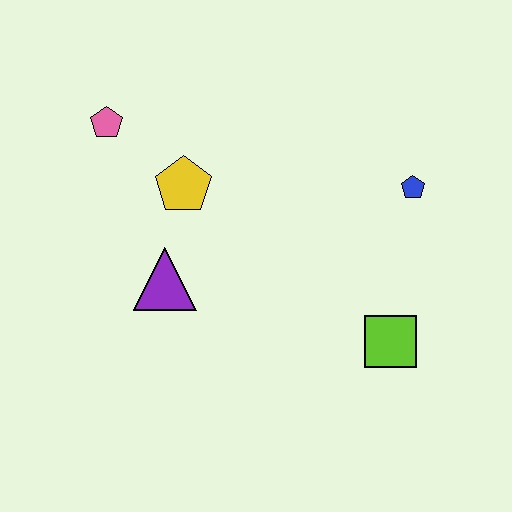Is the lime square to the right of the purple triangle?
Yes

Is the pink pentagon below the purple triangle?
No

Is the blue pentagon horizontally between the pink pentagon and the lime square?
No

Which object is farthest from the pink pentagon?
The lime square is farthest from the pink pentagon.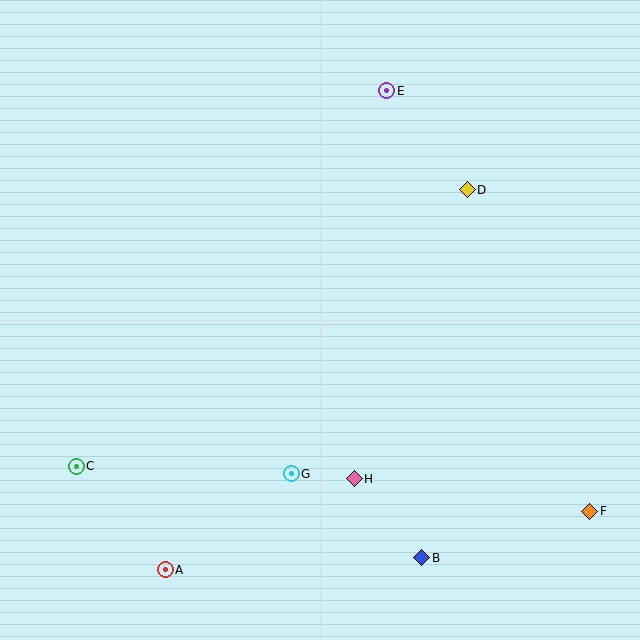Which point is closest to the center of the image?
Point G at (291, 474) is closest to the center.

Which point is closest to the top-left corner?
Point E is closest to the top-left corner.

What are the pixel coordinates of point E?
Point E is at (387, 91).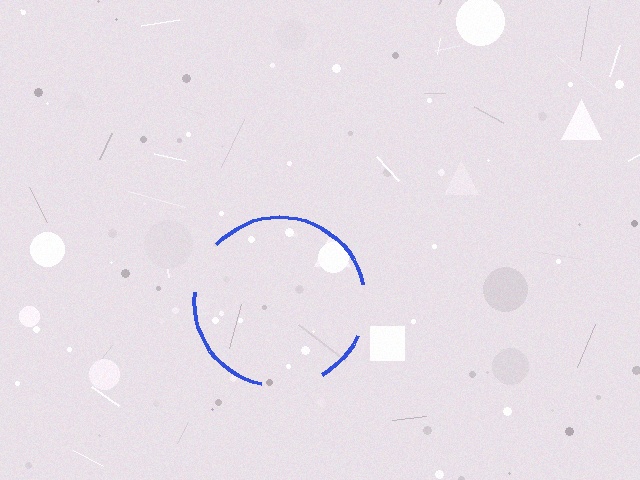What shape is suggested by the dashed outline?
The dashed outline suggests a circle.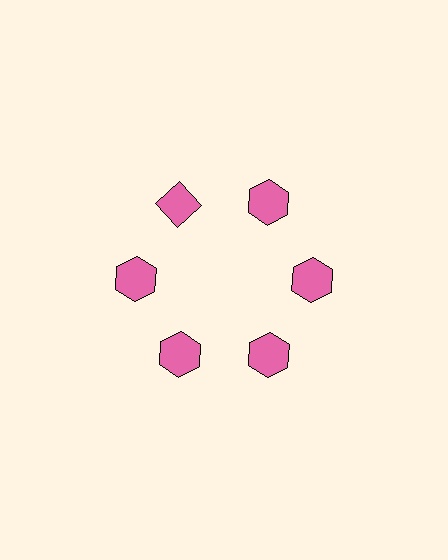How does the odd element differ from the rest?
It has a different shape: diamond instead of hexagon.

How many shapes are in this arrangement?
There are 6 shapes arranged in a ring pattern.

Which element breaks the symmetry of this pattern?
The pink diamond at roughly the 11 o'clock position breaks the symmetry. All other shapes are pink hexagons.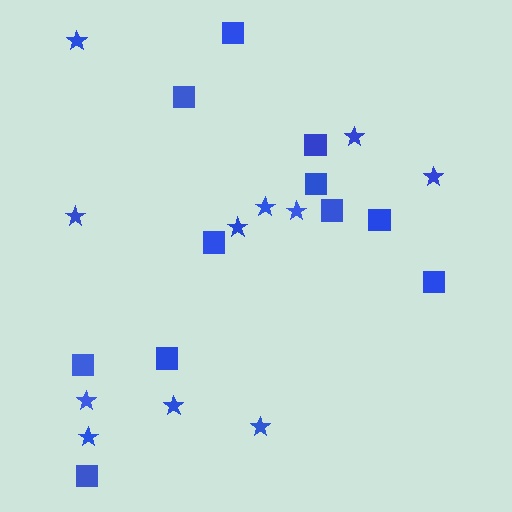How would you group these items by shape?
There are 2 groups: one group of stars (11) and one group of squares (11).